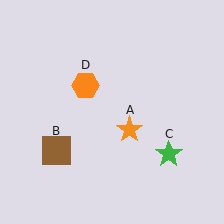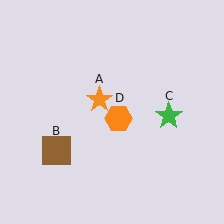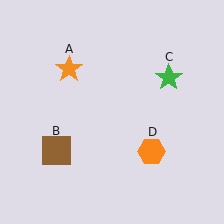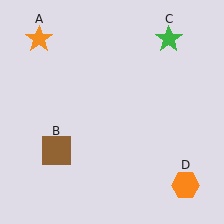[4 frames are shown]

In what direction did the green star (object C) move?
The green star (object C) moved up.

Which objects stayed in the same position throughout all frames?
Brown square (object B) remained stationary.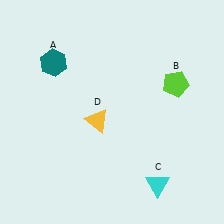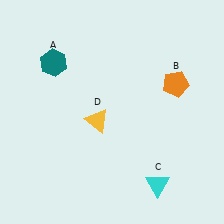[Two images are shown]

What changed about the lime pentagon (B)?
In Image 1, B is lime. In Image 2, it changed to orange.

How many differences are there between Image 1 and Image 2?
There is 1 difference between the two images.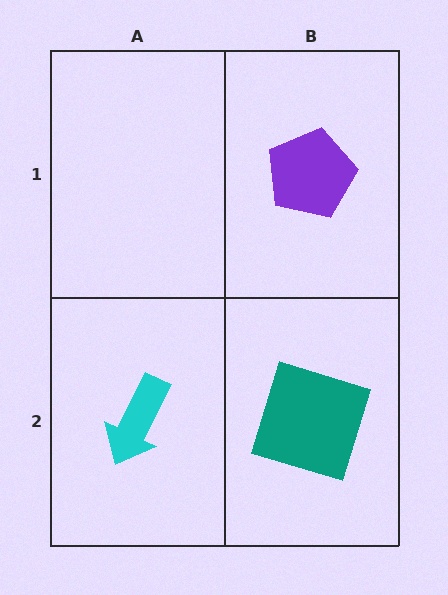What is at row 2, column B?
A teal square.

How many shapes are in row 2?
2 shapes.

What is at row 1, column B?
A purple pentagon.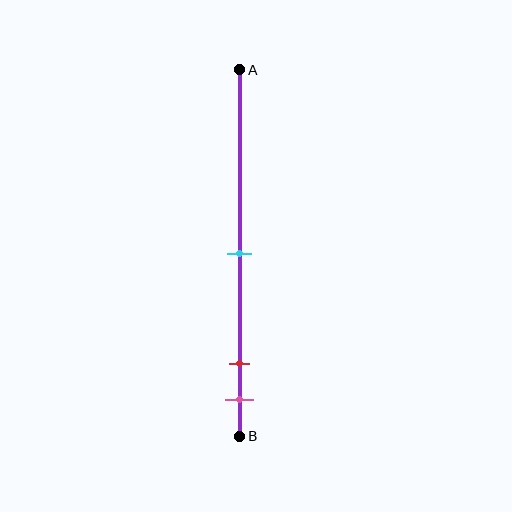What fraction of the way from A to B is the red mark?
The red mark is approximately 80% (0.8) of the way from A to B.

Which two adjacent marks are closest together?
The red and pink marks are the closest adjacent pair.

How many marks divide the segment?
There are 3 marks dividing the segment.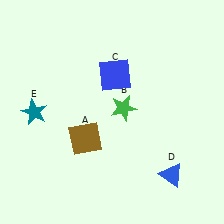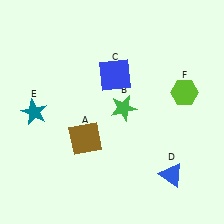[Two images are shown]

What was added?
A lime hexagon (F) was added in Image 2.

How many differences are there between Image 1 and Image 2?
There is 1 difference between the two images.